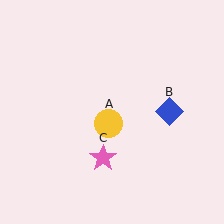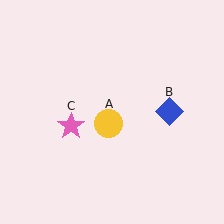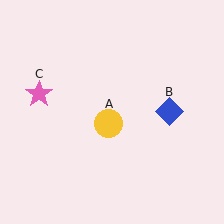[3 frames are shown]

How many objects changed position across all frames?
1 object changed position: pink star (object C).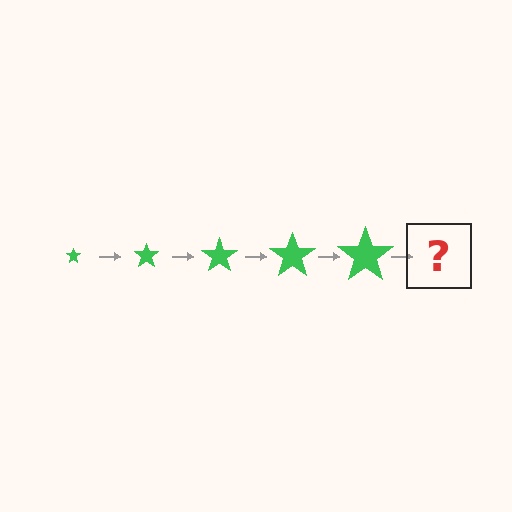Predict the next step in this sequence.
The next step is a green star, larger than the previous one.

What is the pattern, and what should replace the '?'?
The pattern is that the star gets progressively larger each step. The '?' should be a green star, larger than the previous one.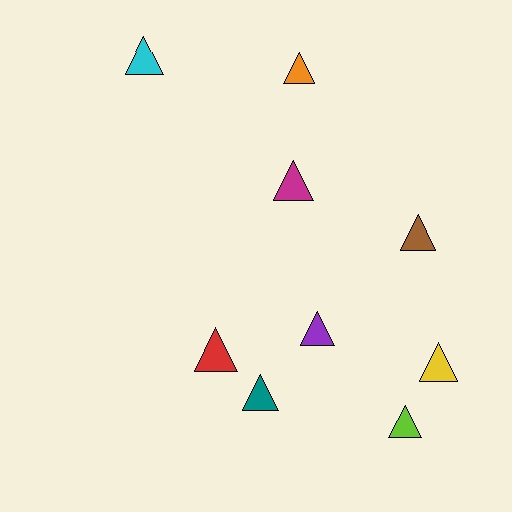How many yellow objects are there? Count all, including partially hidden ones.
There is 1 yellow object.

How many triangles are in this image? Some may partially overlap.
There are 9 triangles.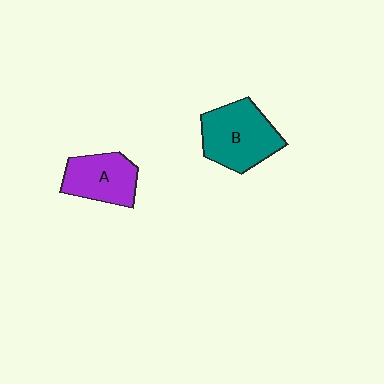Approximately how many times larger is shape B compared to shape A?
Approximately 1.3 times.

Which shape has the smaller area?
Shape A (purple).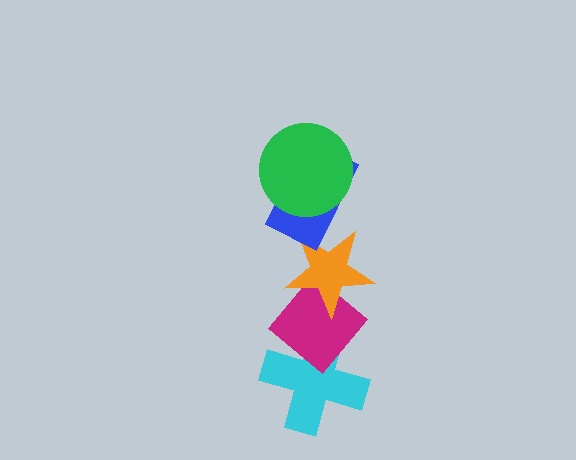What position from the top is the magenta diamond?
The magenta diamond is 4th from the top.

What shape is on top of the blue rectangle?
The green circle is on top of the blue rectangle.